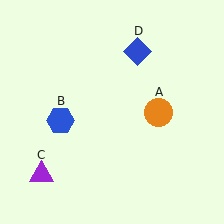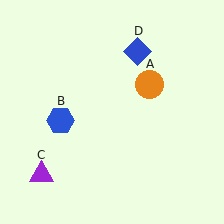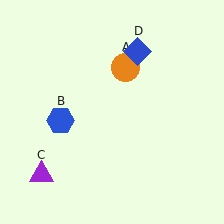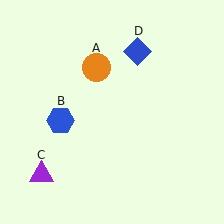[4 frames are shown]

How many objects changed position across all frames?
1 object changed position: orange circle (object A).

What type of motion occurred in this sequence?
The orange circle (object A) rotated counterclockwise around the center of the scene.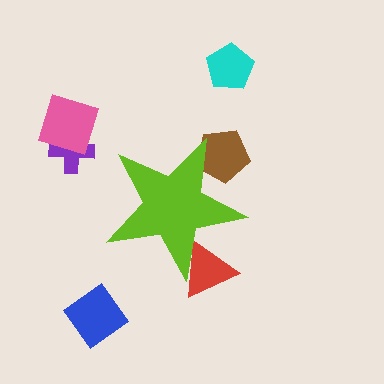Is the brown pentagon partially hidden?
Yes, the brown pentagon is partially hidden behind the lime star.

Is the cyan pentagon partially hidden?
No, the cyan pentagon is fully visible.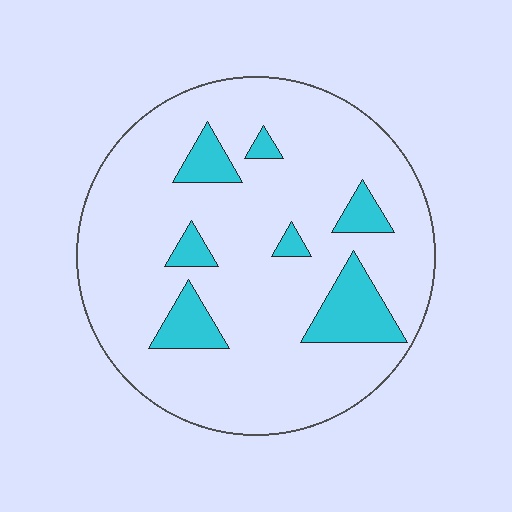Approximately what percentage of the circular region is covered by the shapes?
Approximately 15%.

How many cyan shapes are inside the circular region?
7.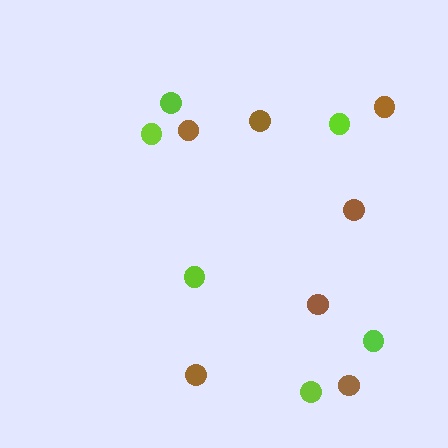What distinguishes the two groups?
There are 2 groups: one group of brown circles (7) and one group of lime circles (6).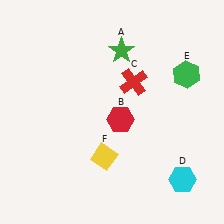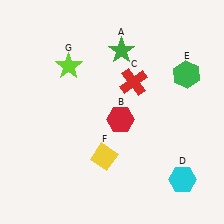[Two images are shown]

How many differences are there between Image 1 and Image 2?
There is 1 difference between the two images.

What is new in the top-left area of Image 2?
A lime star (G) was added in the top-left area of Image 2.